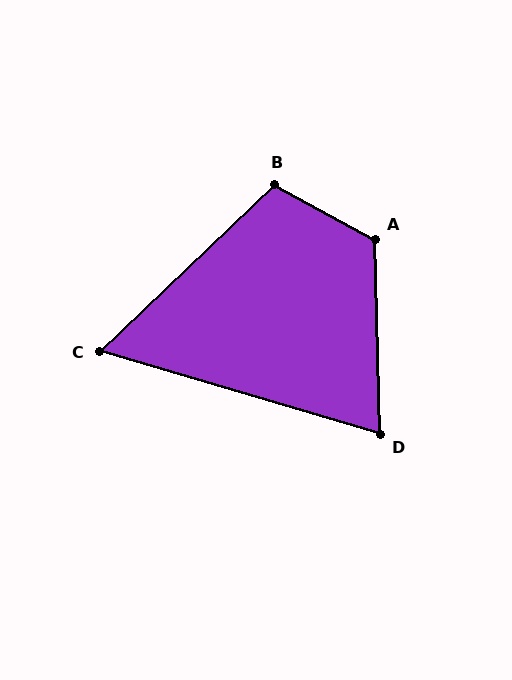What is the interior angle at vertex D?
Approximately 72 degrees (acute).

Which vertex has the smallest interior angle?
C, at approximately 60 degrees.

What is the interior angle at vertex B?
Approximately 108 degrees (obtuse).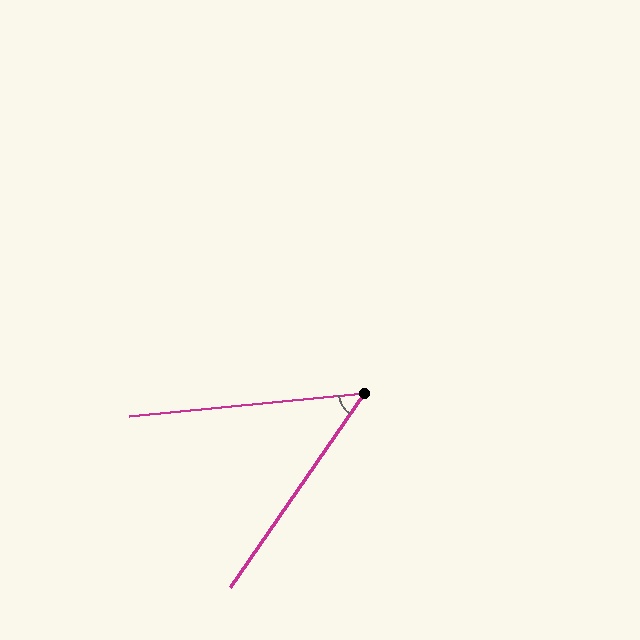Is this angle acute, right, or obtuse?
It is acute.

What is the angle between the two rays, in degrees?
Approximately 50 degrees.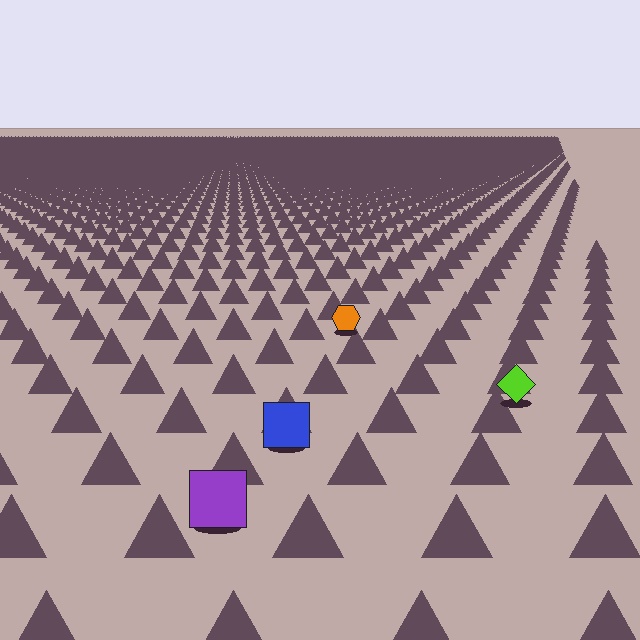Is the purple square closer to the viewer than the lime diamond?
Yes. The purple square is closer — you can tell from the texture gradient: the ground texture is coarser near it.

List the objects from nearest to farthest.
From nearest to farthest: the purple square, the blue square, the lime diamond, the orange hexagon.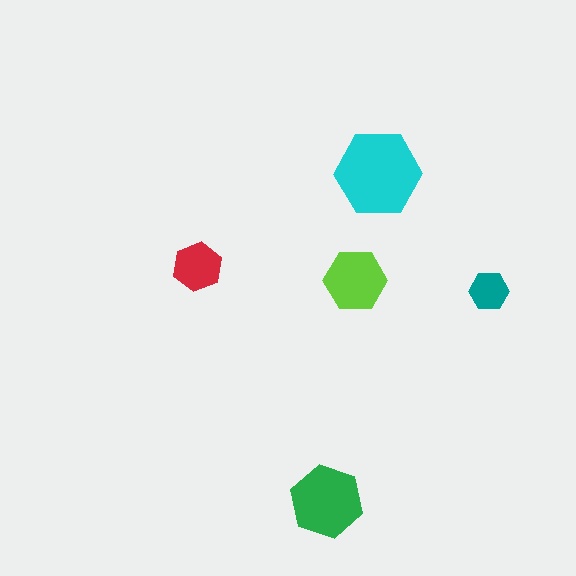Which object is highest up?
The cyan hexagon is topmost.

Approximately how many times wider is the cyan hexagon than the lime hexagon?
About 1.5 times wider.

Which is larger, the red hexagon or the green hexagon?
The green one.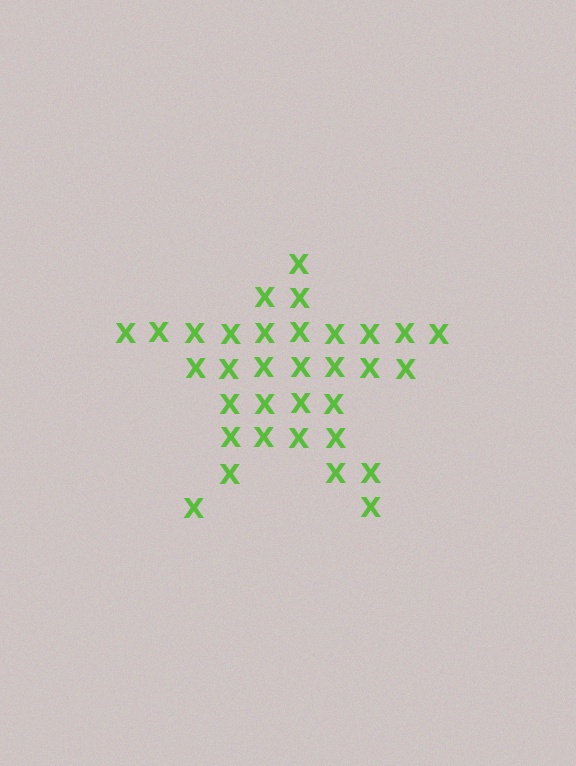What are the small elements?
The small elements are letter X's.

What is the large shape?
The large shape is a star.